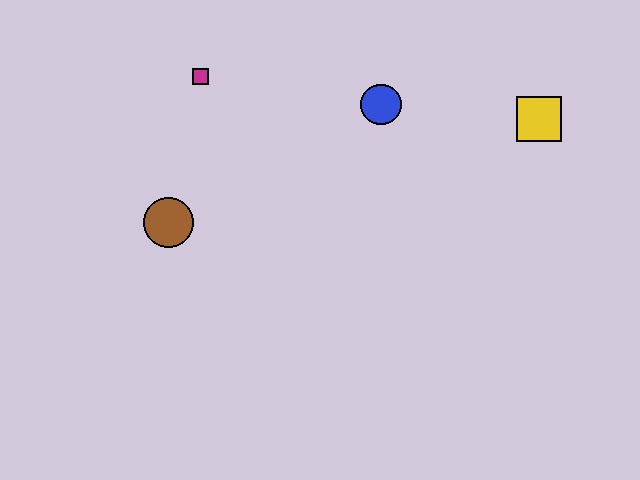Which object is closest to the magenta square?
The brown circle is closest to the magenta square.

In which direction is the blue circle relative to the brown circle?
The blue circle is to the right of the brown circle.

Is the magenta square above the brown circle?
Yes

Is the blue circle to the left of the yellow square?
Yes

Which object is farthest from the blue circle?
The brown circle is farthest from the blue circle.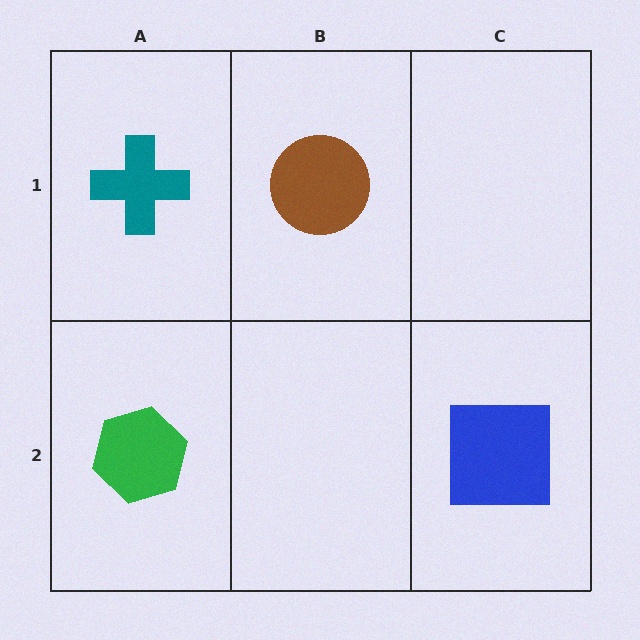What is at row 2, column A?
A green hexagon.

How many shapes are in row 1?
2 shapes.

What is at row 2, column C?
A blue square.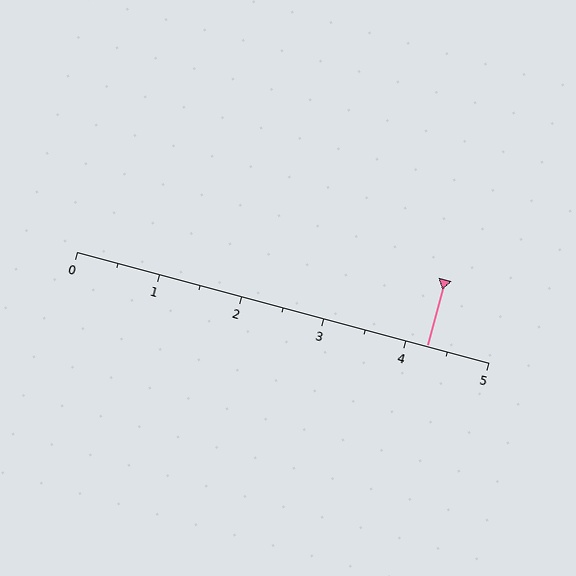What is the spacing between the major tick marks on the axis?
The major ticks are spaced 1 apart.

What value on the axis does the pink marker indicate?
The marker indicates approximately 4.2.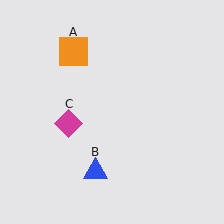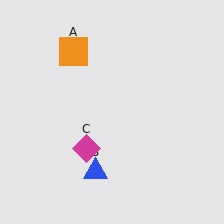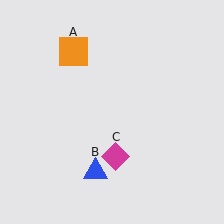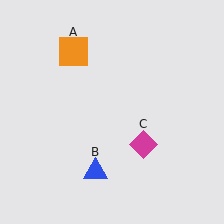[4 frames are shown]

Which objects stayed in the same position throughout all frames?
Orange square (object A) and blue triangle (object B) remained stationary.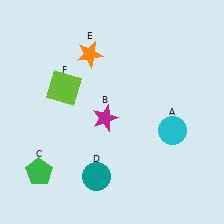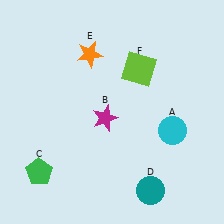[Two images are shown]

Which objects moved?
The objects that moved are: the teal circle (D), the lime square (F).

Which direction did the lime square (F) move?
The lime square (F) moved right.